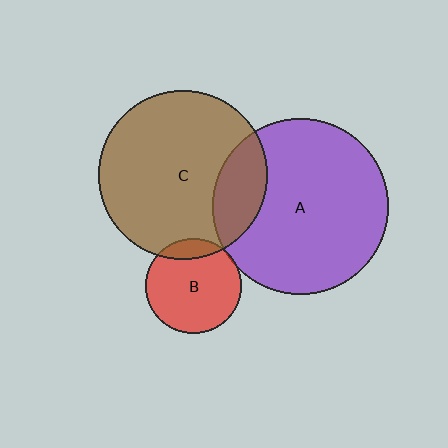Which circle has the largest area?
Circle A (purple).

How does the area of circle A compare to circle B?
Approximately 3.4 times.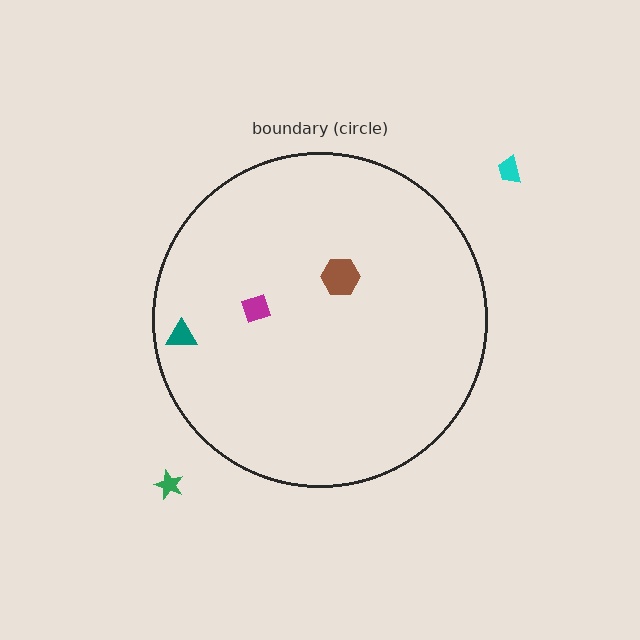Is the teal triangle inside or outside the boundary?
Inside.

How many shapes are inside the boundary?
3 inside, 2 outside.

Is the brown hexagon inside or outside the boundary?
Inside.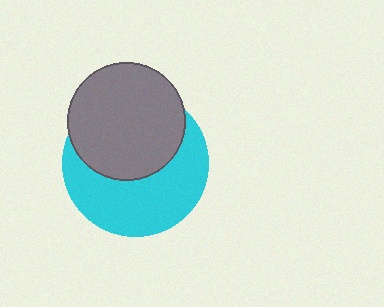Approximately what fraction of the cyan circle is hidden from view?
Roughly 48% of the cyan circle is hidden behind the gray circle.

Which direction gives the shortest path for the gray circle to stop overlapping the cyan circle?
Moving up gives the shortest separation.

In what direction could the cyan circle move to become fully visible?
The cyan circle could move down. That would shift it out from behind the gray circle entirely.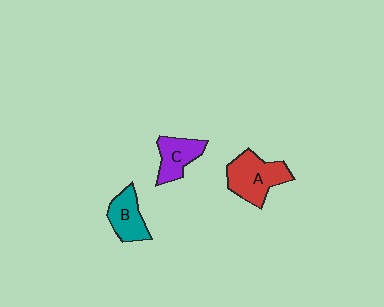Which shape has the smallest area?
Shape C (purple).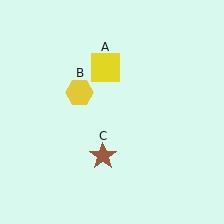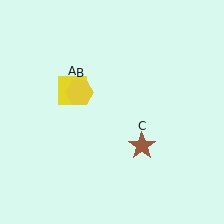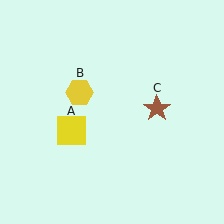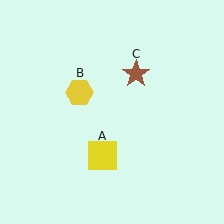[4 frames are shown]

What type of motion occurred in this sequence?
The yellow square (object A), brown star (object C) rotated counterclockwise around the center of the scene.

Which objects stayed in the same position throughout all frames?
Yellow hexagon (object B) remained stationary.